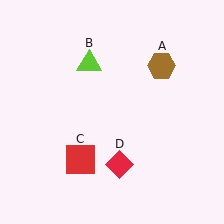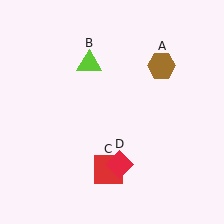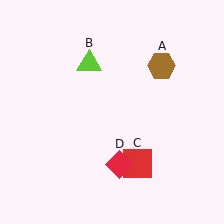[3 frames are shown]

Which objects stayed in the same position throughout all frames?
Brown hexagon (object A) and lime triangle (object B) and red diamond (object D) remained stationary.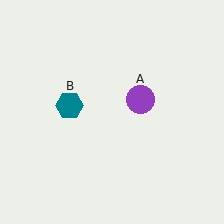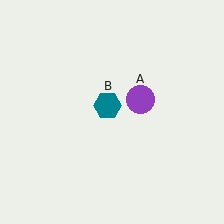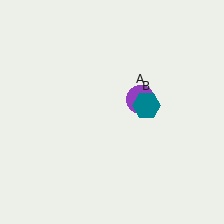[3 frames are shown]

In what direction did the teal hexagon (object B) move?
The teal hexagon (object B) moved right.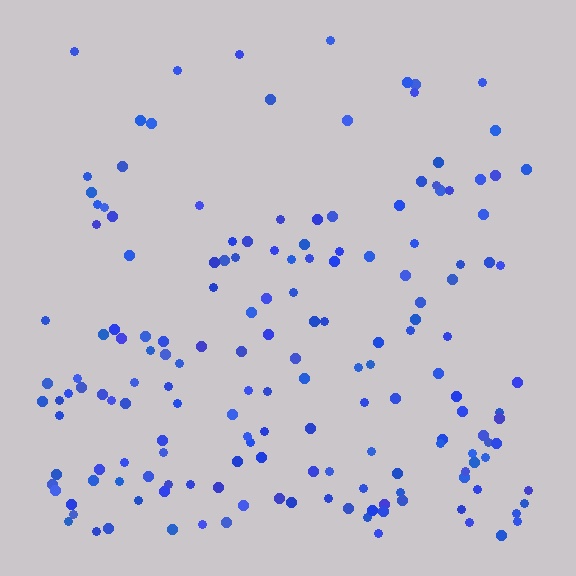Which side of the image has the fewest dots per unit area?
The top.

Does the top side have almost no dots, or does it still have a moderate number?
Still a moderate number, just noticeably fewer than the bottom.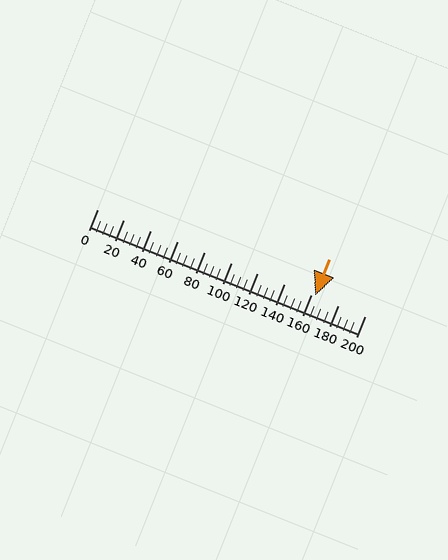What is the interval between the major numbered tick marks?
The major tick marks are spaced 20 units apart.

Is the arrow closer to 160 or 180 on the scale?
The arrow is closer to 160.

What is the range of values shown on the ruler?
The ruler shows values from 0 to 200.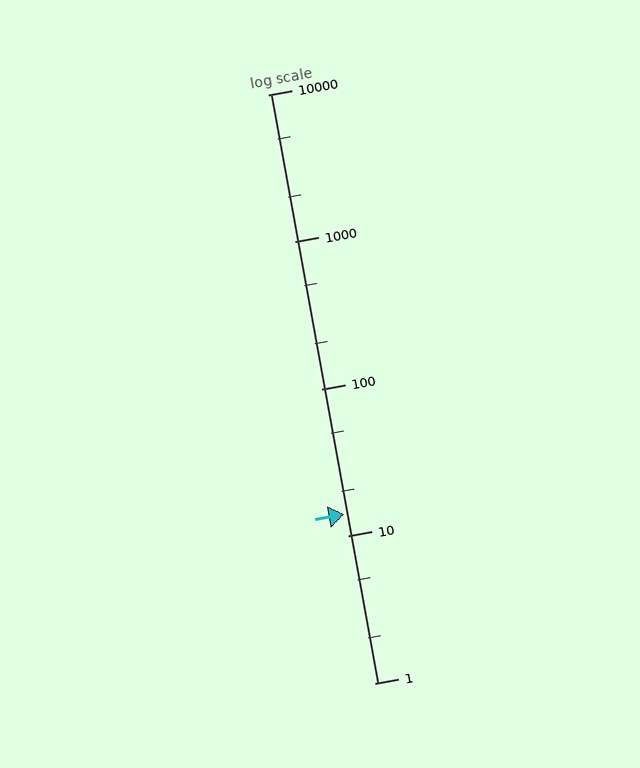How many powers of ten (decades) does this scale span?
The scale spans 4 decades, from 1 to 10000.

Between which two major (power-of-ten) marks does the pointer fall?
The pointer is between 10 and 100.